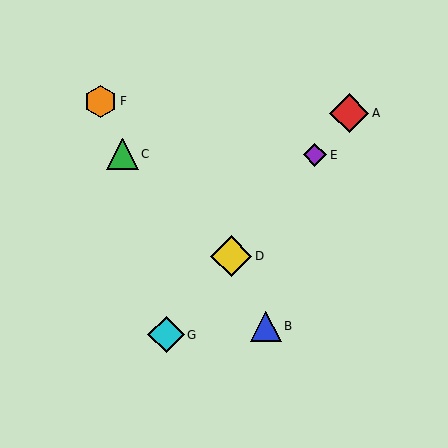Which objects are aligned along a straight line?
Objects A, D, E, G are aligned along a straight line.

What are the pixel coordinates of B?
Object B is at (266, 326).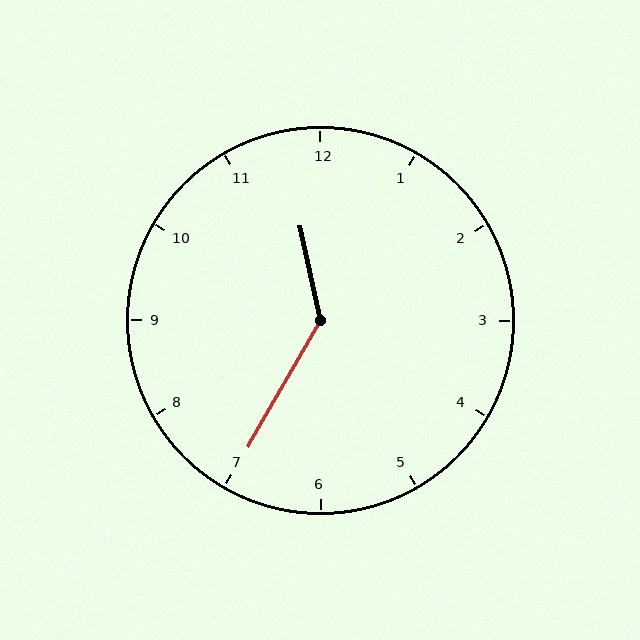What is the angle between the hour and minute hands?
Approximately 138 degrees.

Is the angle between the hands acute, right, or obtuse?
It is obtuse.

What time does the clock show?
11:35.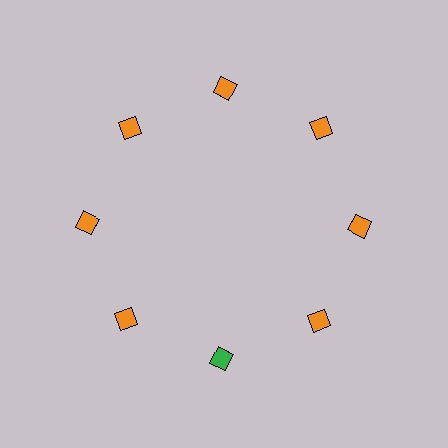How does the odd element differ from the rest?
It has a different color: green instead of orange.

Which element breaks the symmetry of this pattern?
The green diamond at roughly the 6 o'clock position breaks the symmetry. All other shapes are orange diamonds.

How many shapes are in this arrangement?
There are 8 shapes arranged in a ring pattern.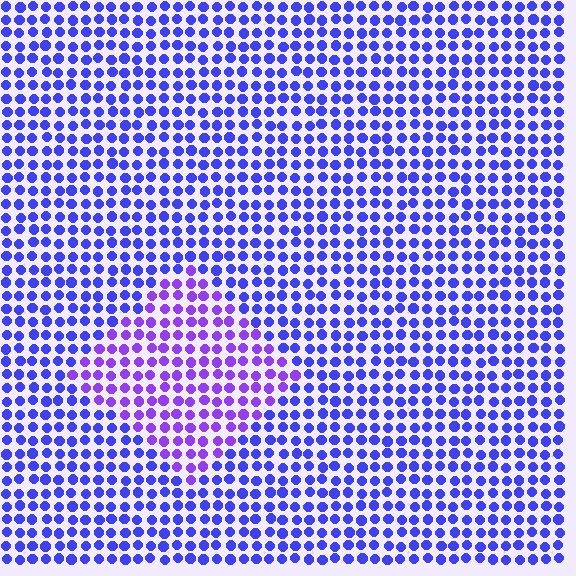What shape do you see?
I see a diamond.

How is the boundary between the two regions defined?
The boundary is defined purely by a slight shift in hue (about 31 degrees). Spacing, size, and orientation are identical on both sides.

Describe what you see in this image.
The image is filled with small blue elements in a uniform arrangement. A diamond-shaped region is visible where the elements are tinted to a slightly different hue, forming a subtle color boundary.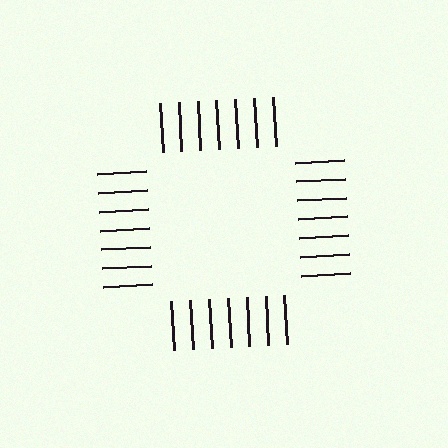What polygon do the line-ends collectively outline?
An illusory square — the line segments terminate on its edges but no continuous stroke is drawn.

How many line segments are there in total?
28 — 7 along each of the 4 edges.